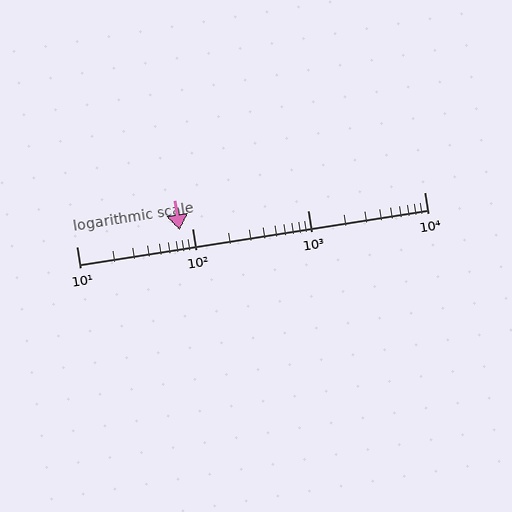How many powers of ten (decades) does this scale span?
The scale spans 3 decades, from 10 to 10000.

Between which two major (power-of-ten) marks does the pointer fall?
The pointer is between 10 and 100.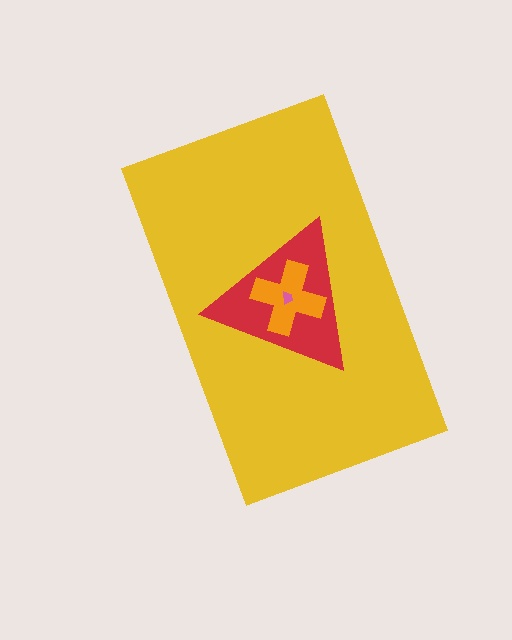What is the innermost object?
The pink trapezoid.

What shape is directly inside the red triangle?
The orange cross.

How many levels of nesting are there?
4.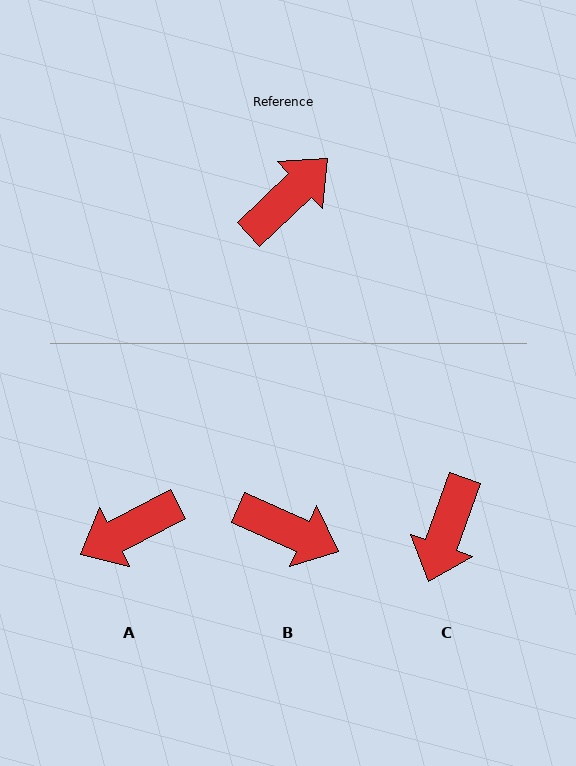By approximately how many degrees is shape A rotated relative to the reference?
Approximately 164 degrees counter-clockwise.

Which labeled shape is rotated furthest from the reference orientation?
A, about 164 degrees away.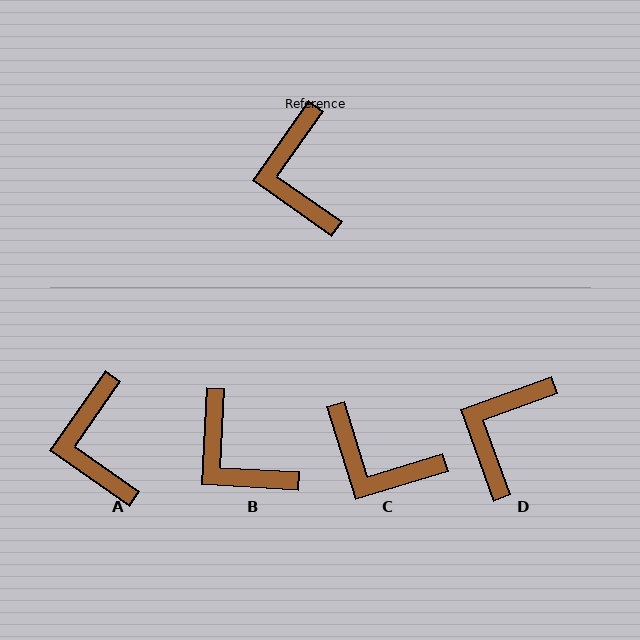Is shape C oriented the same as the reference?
No, it is off by about 52 degrees.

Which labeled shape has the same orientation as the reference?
A.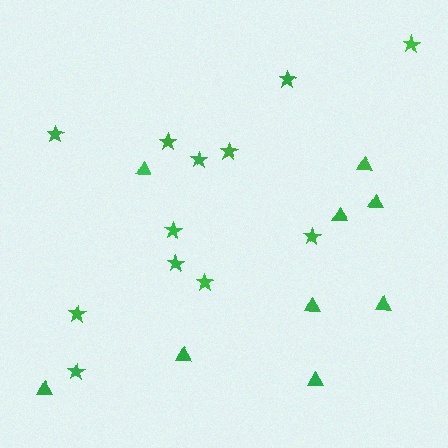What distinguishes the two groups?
There are 2 groups: one group of stars (12) and one group of triangles (9).